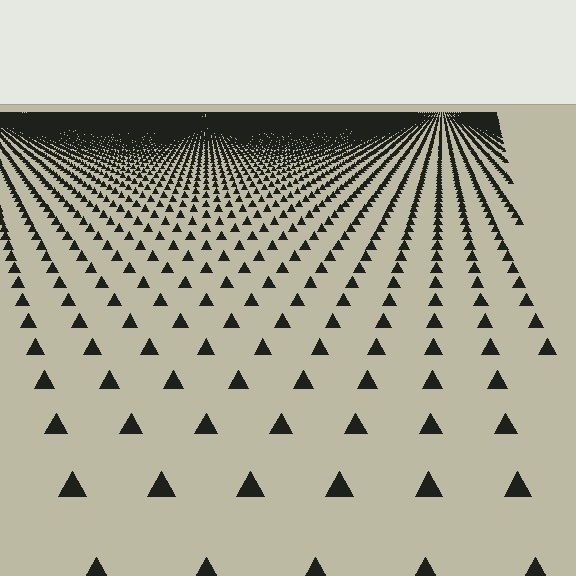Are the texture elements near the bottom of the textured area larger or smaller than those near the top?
Larger. Near the bottom, elements are closer to the viewer and appear at a bigger on-screen size.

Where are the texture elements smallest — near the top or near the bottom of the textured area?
Near the top.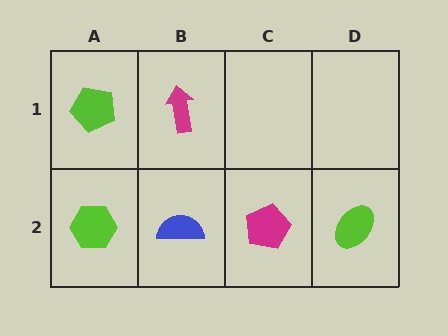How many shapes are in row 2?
4 shapes.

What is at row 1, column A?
A lime pentagon.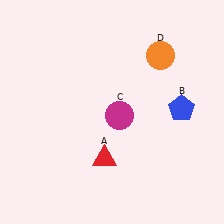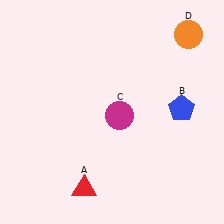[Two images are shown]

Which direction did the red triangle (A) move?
The red triangle (A) moved down.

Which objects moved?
The objects that moved are: the red triangle (A), the orange circle (D).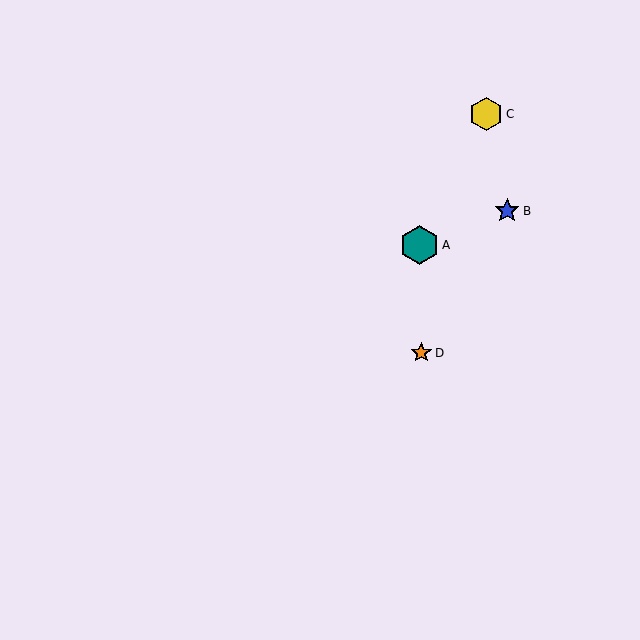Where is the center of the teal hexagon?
The center of the teal hexagon is at (420, 245).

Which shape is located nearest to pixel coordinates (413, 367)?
The orange star (labeled D) at (421, 353) is nearest to that location.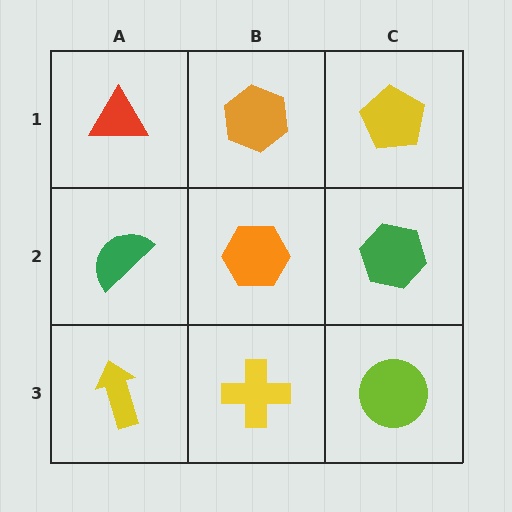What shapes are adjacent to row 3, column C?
A green hexagon (row 2, column C), a yellow cross (row 3, column B).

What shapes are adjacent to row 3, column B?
An orange hexagon (row 2, column B), a yellow arrow (row 3, column A), a lime circle (row 3, column C).